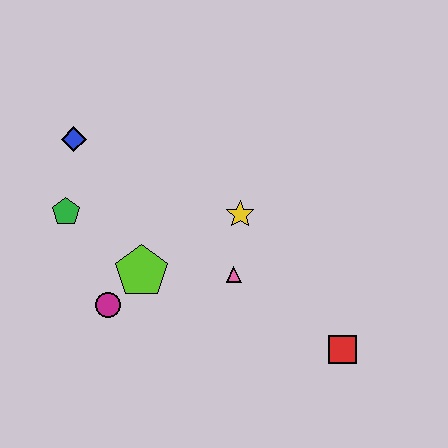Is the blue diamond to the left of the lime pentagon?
Yes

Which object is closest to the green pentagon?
The blue diamond is closest to the green pentagon.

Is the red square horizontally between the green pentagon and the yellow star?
No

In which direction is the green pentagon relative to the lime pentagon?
The green pentagon is to the left of the lime pentagon.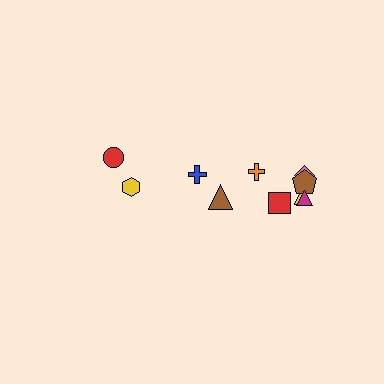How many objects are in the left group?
There are 3 objects.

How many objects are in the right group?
There are 7 objects.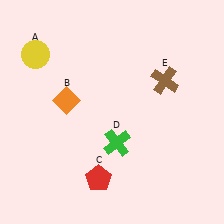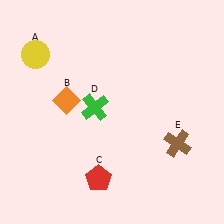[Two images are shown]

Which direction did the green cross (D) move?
The green cross (D) moved up.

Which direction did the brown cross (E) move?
The brown cross (E) moved down.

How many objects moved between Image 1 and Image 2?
2 objects moved between the two images.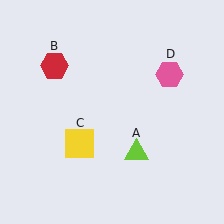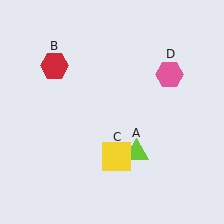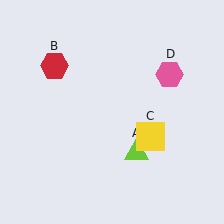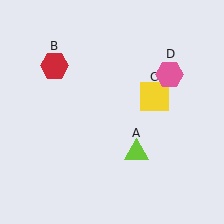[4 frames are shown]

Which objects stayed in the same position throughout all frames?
Lime triangle (object A) and red hexagon (object B) and pink hexagon (object D) remained stationary.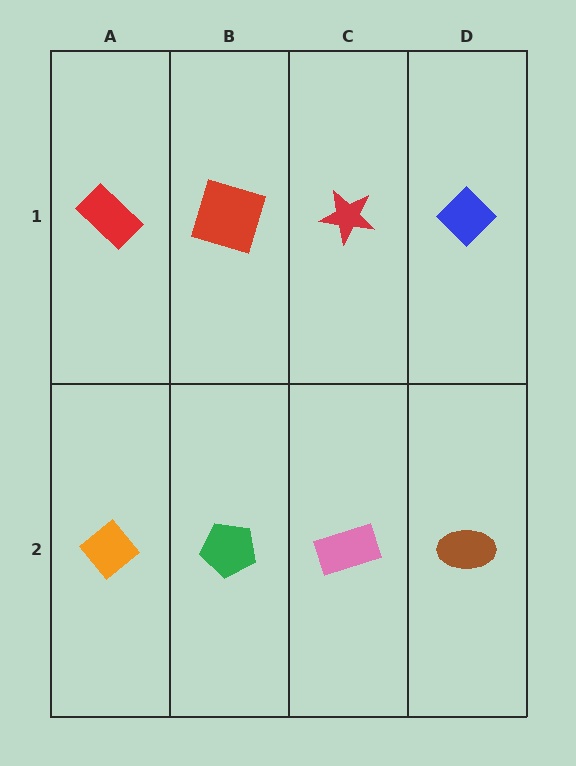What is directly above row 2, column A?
A red rectangle.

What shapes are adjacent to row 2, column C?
A red star (row 1, column C), a green pentagon (row 2, column B), a brown ellipse (row 2, column D).